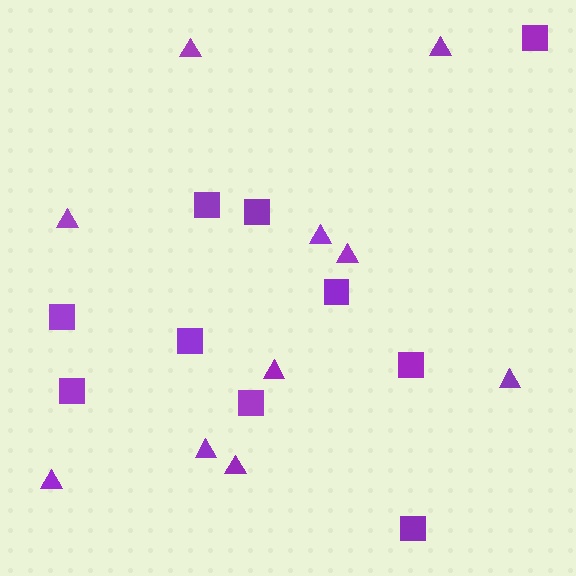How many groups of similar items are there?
There are 2 groups: one group of squares (10) and one group of triangles (10).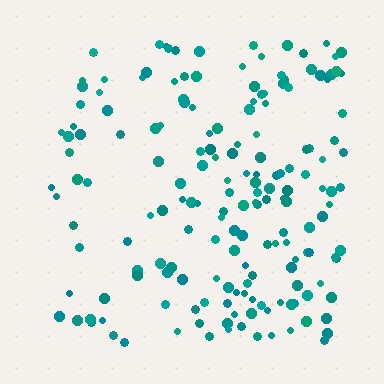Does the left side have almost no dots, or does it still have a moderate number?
Still a moderate number, just noticeably fewer than the right.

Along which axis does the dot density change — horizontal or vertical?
Horizontal.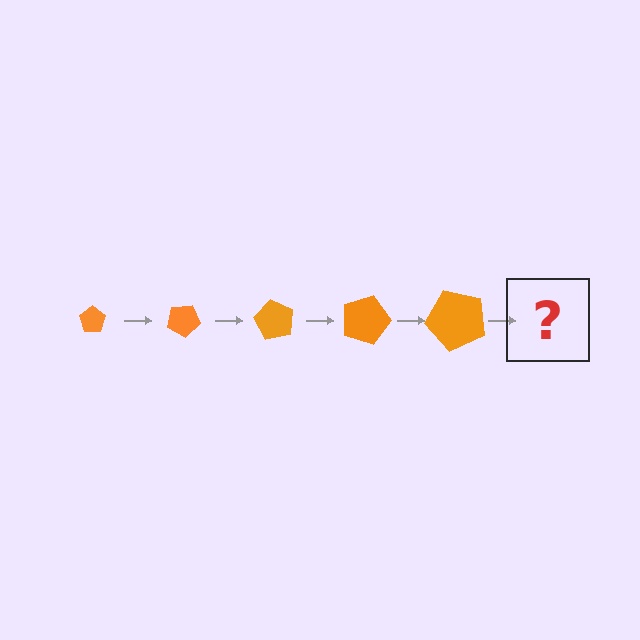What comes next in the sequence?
The next element should be a pentagon, larger than the previous one and rotated 150 degrees from the start.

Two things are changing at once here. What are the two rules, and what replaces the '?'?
The two rules are that the pentagon grows larger each step and it rotates 30 degrees each step. The '?' should be a pentagon, larger than the previous one and rotated 150 degrees from the start.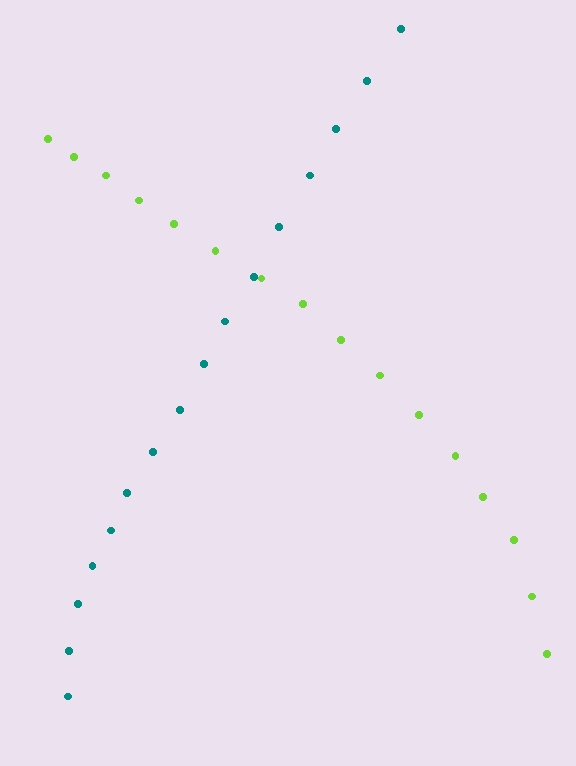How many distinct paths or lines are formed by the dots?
There are 2 distinct paths.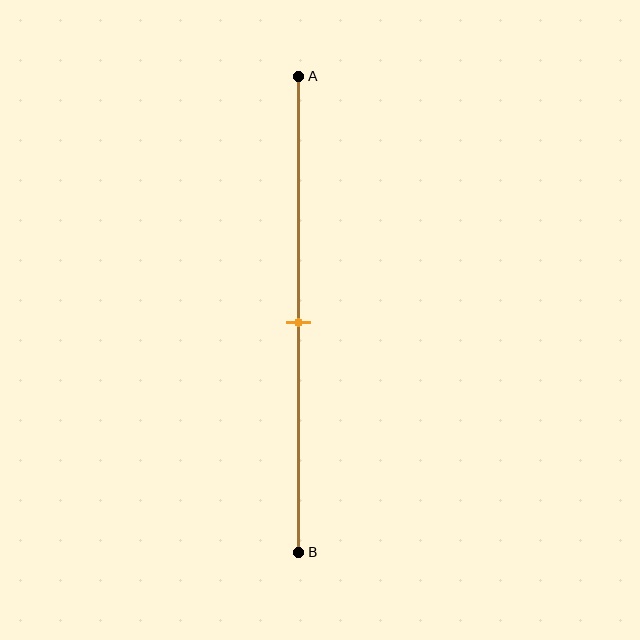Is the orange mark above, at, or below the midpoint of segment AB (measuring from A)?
The orange mark is approximately at the midpoint of segment AB.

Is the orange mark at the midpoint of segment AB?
Yes, the mark is approximately at the midpoint.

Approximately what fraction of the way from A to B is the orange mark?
The orange mark is approximately 50% of the way from A to B.